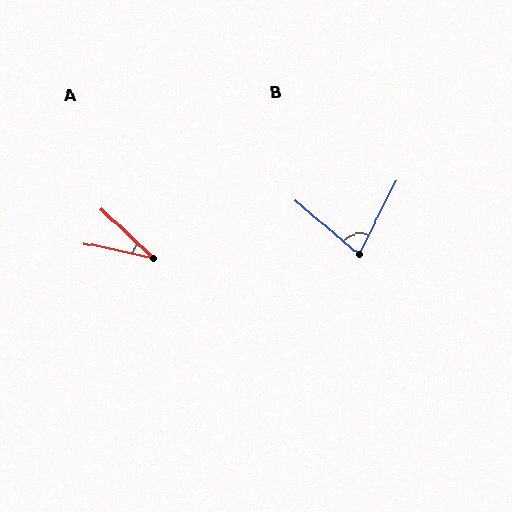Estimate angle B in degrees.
Approximately 77 degrees.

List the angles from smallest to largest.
A (31°), B (77°).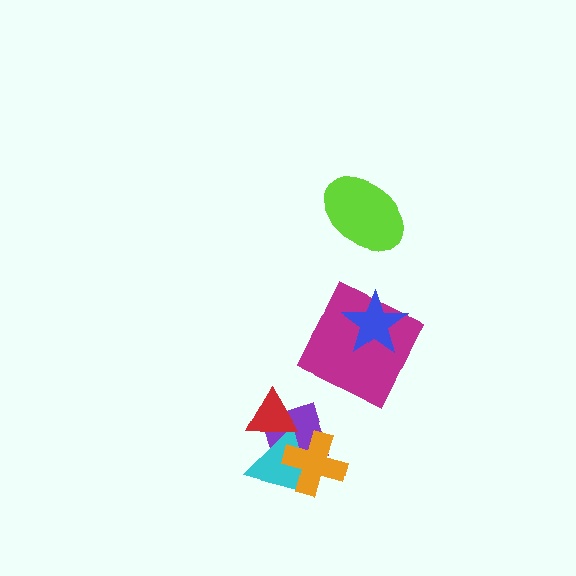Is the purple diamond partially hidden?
Yes, it is partially covered by another shape.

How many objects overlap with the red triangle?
2 objects overlap with the red triangle.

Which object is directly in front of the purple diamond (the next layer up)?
The cyan triangle is directly in front of the purple diamond.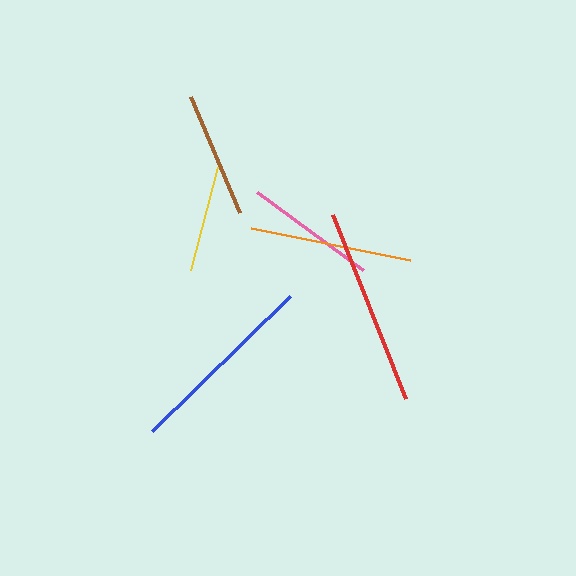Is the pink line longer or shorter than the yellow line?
The pink line is longer than the yellow line.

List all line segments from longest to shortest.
From longest to shortest: red, blue, orange, pink, brown, yellow.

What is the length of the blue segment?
The blue segment is approximately 193 pixels long.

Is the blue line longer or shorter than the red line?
The red line is longer than the blue line.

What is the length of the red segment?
The red segment is approximately 198 pixels long.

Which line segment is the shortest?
The yellow line is the shortest at approximately 106 pixels.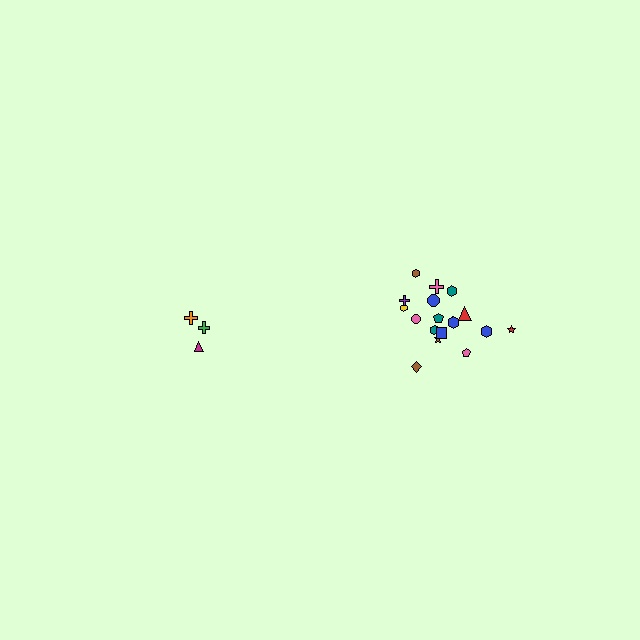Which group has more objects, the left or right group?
The right group.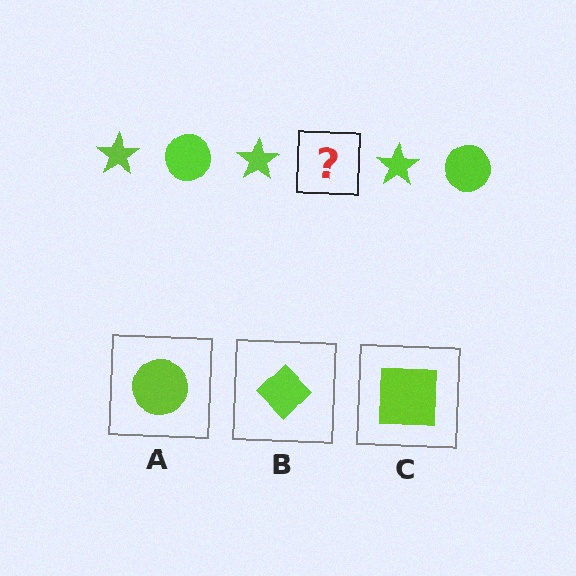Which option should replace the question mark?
Option A.